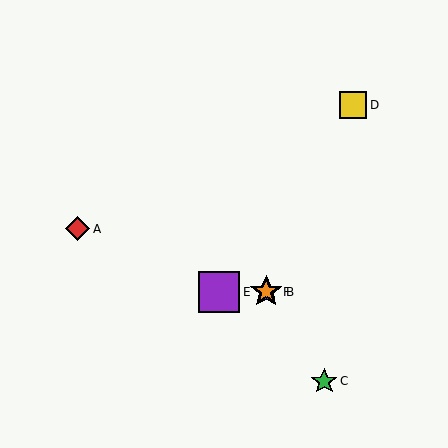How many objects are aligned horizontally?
3 objects (B, E, F) are aligned horizontally.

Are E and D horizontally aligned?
No, E is at y≈292 and D is at y≈105.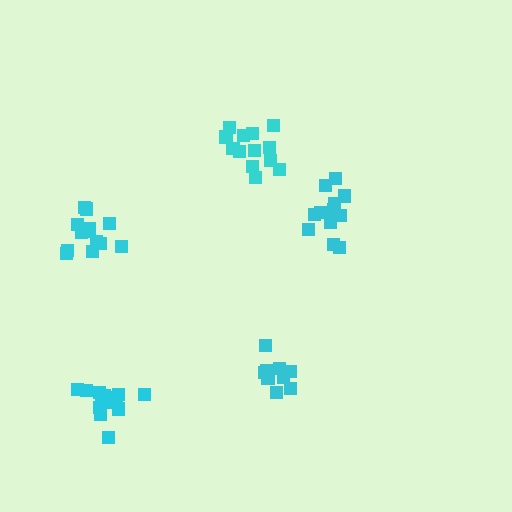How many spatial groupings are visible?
There are 5 spatial groupings.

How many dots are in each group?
Group 1: 9 dots, Group 2: 14 dots, Group 3: 12 dots, Group 4: 13 dots, Group 5: 13 dots (61 total).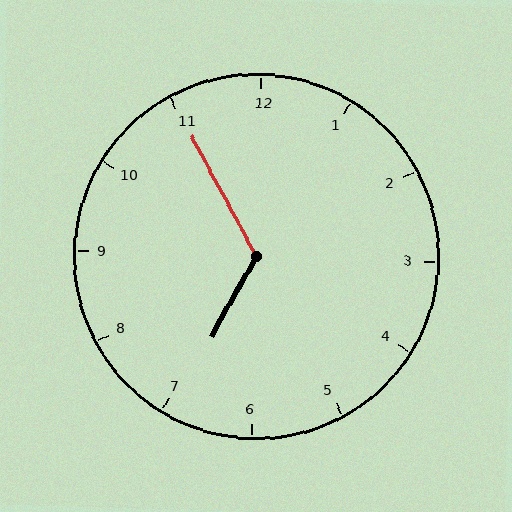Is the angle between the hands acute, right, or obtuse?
It is obtuse.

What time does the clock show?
6:55.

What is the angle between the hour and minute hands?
Approximately 122 degrees.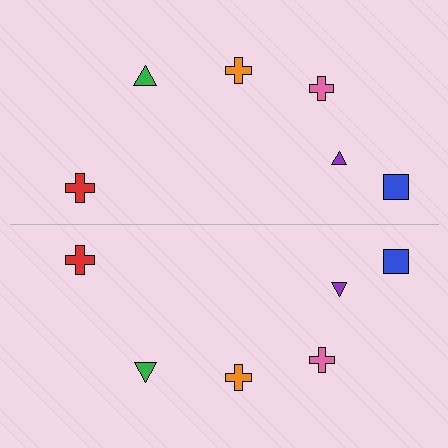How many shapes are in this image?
There are 12 shapes in this image.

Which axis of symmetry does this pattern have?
The pattern has a horizontal axis of symmetry running through the center of the image.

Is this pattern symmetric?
Yes, this pattern has bilateral (reflection) symmetry.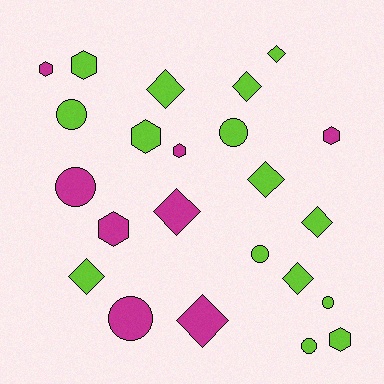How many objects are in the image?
There are 23 objects.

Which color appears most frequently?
Lime, with 15 objects.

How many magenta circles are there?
There are 2 magenta circles.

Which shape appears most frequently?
Diamond, with 9 objects.